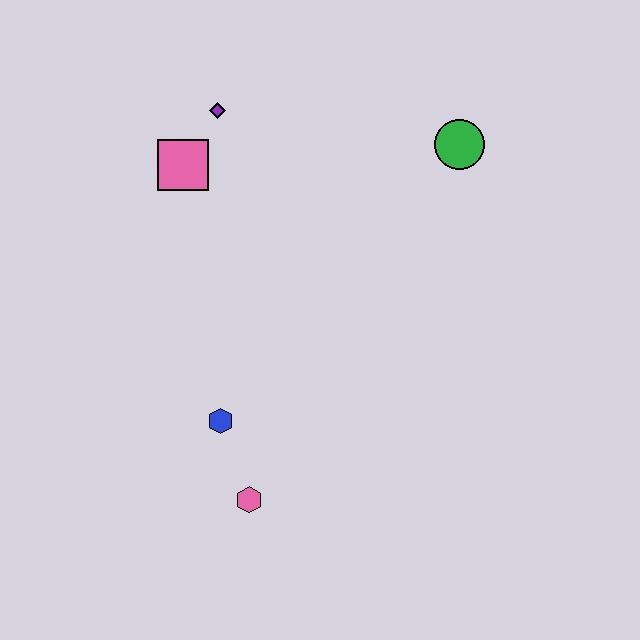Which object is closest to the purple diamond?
The pink square is closest to the purple diamond.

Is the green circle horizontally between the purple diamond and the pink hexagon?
No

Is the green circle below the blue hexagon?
No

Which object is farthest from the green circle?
The pink hexagon is farthest from the green circle.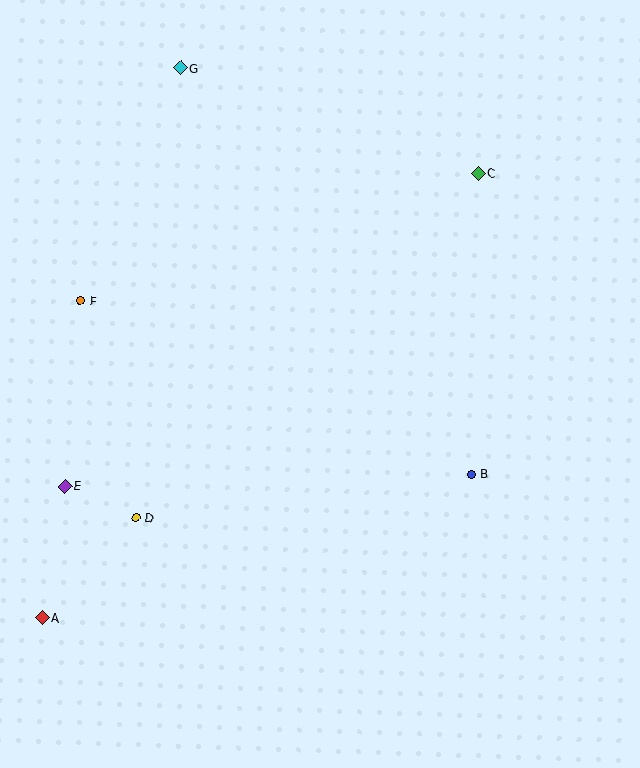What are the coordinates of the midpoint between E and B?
The midpoint between E and B is at (268, 480).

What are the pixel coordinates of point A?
Point A is at (42, 618).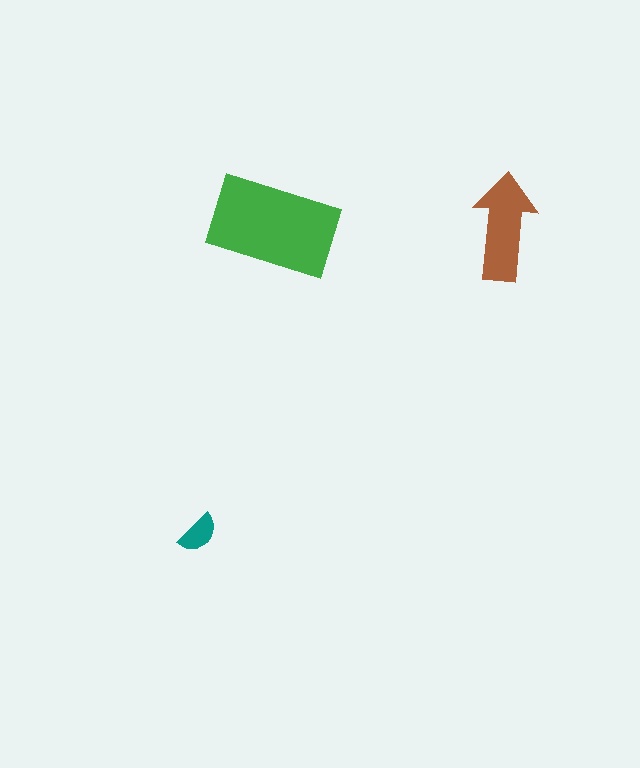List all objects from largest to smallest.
The green rectangle, the brown arrow, the teal semicircle.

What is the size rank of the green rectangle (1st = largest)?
1st.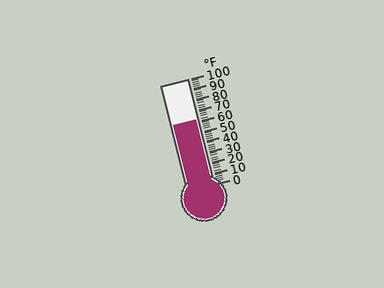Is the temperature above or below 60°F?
The temperature is above 60°F.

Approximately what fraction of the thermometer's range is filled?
The thermometer is filled to approximately 60% of its range.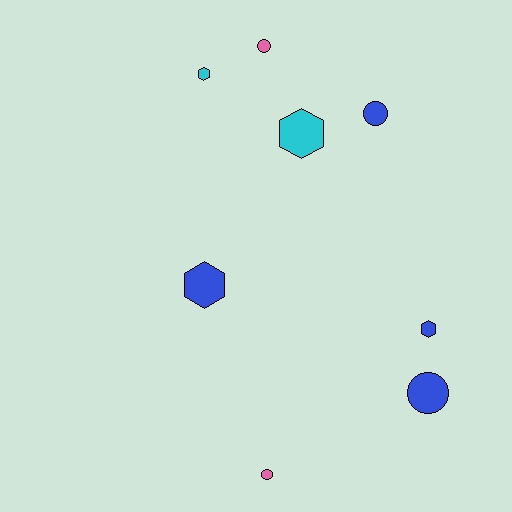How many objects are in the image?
There are 8 objects.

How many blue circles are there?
There are 2 blue circles.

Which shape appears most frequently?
Hexagon, with 4 objects.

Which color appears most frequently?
Blue, with 4 objects.